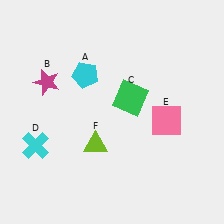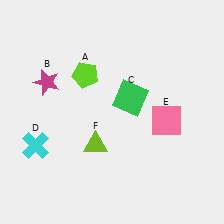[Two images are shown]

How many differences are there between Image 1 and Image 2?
There is 1 difference between the two images.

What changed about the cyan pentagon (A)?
In Image 1, A is cyan. In Image 2, it changed to lime.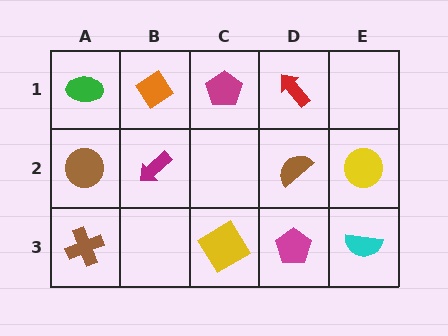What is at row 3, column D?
A magenta pentagon.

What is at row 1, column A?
A green ellipse.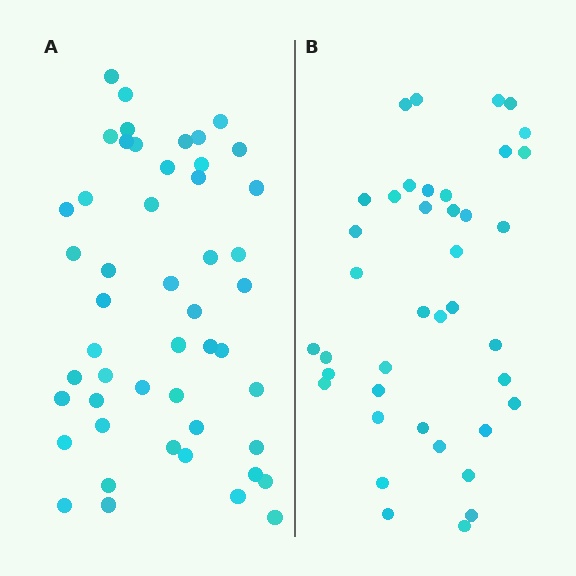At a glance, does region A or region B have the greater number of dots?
Region A (the left region) has more dots.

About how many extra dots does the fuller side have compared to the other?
Region A has roughly 8 or so more dots than region B.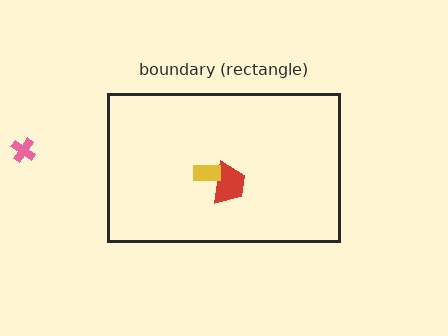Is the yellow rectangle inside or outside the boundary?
Inside.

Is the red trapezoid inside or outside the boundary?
Inside.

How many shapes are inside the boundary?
2 inside, 1 outside.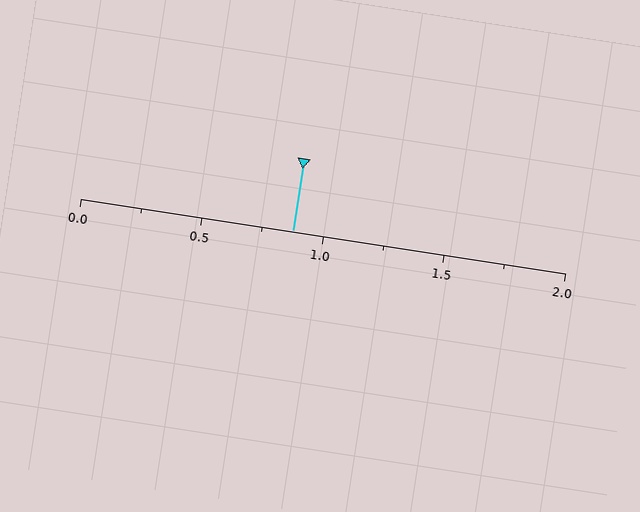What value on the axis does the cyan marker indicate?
The marker indicates approximately 0.88.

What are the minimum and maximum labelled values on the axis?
The axis runs from 0.0 to 2.0.